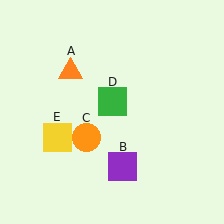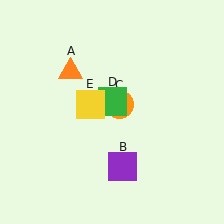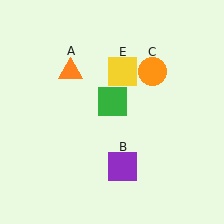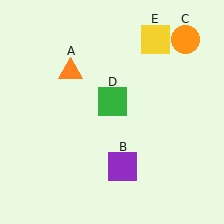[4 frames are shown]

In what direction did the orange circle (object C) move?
The orange circle (object C) moved up and to the right.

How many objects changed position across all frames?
2 objects changed position: orange circle (object C), yellow square (object E).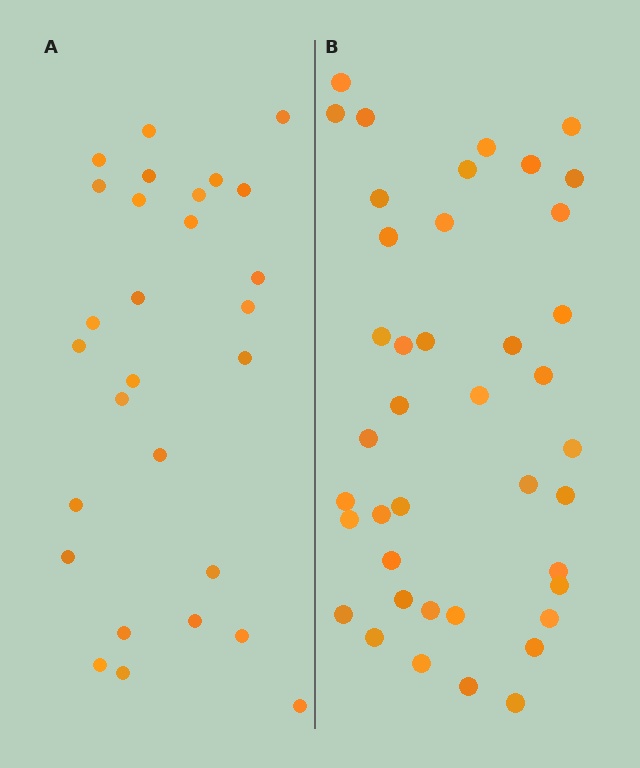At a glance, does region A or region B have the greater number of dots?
Region B (the right region) has more dots.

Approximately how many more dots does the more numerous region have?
Region B has approximately 15 more dots than region A.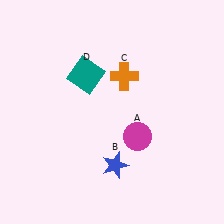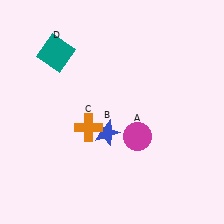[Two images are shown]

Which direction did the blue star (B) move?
The blue star (B) moved up.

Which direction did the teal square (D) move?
The teal square (D) moved left.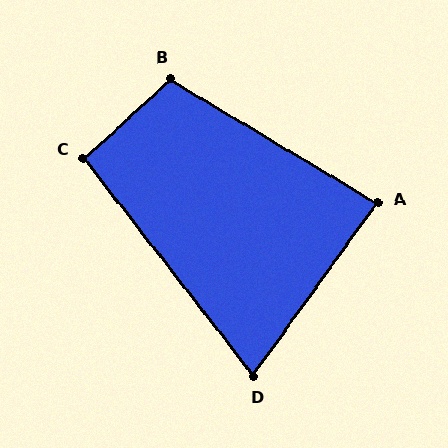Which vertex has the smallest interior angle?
D, at approximately 74 degrees.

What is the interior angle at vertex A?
Approximately 85 degrees (approximately right).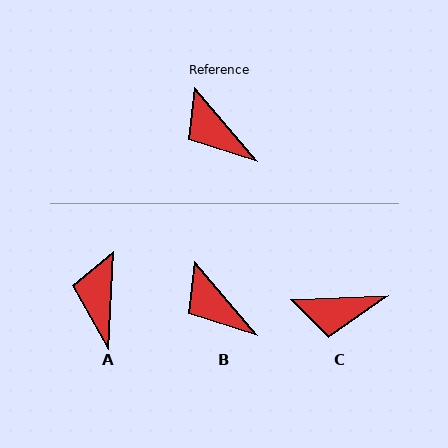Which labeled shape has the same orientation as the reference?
B.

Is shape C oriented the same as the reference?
No, it is off by about 52 degrees.